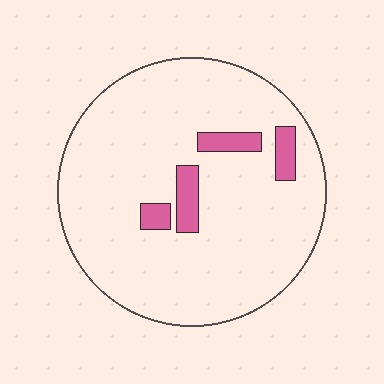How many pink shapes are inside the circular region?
4.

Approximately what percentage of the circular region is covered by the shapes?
Approximately 10%.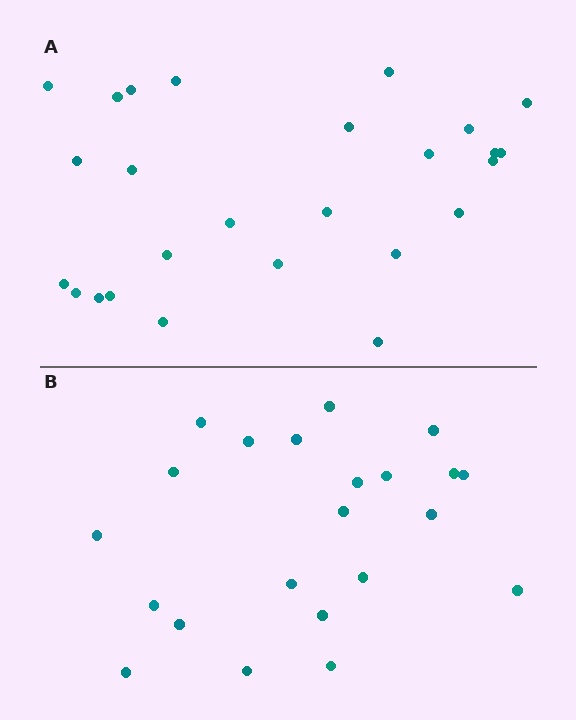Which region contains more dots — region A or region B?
Region A (the top region) has more dots.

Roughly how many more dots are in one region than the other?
Region A has about 4 more dots than region B.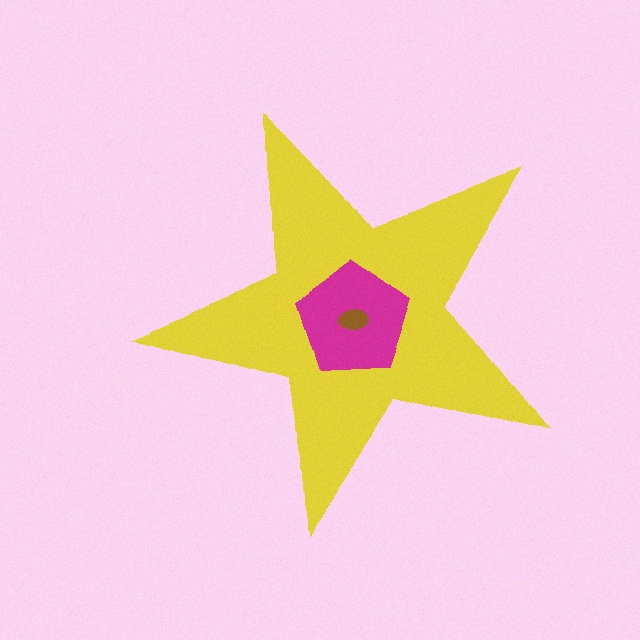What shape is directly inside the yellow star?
The magenta pentagon.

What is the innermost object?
The brown ellipse.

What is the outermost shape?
The yellow star.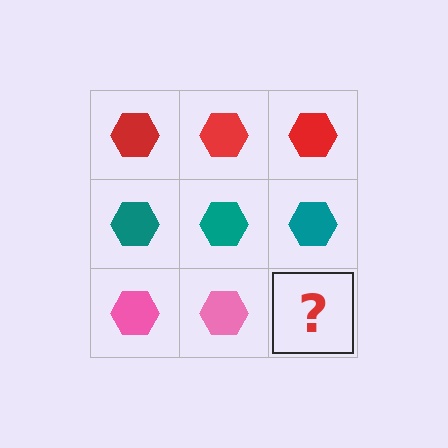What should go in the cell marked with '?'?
The missing cell should contain a pink hexagon.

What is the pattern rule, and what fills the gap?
The rule is that each row has a consistent color. The gap should be filled with a pink hexagon.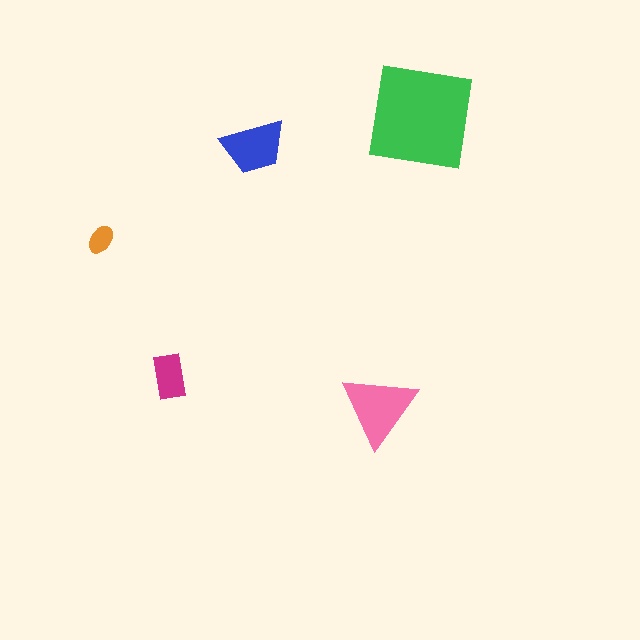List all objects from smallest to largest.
The orange ellipse, the magenta rectangle, the blue trapezoid, the pink triangle, the green square.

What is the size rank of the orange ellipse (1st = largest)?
5th.